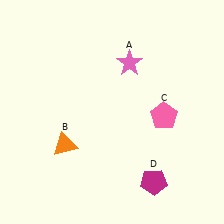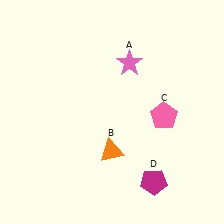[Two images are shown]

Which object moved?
The orange triangle (B) moved right.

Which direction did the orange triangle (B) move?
The orange triangle (B) moved right.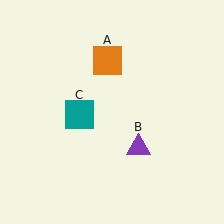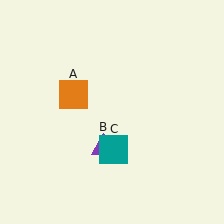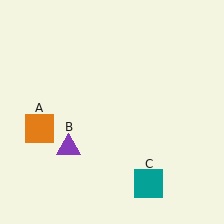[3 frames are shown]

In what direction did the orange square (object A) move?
The orange square (object A) moved down and to the left.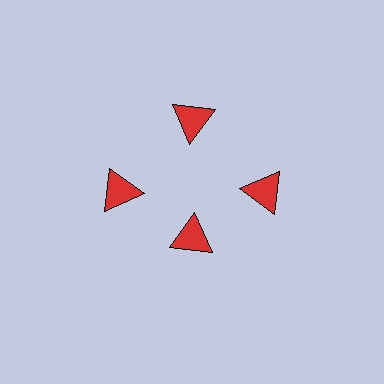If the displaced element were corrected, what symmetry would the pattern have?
It would have 4-fold rotational symmetry — the pattern would map onto itself every 90 degrees.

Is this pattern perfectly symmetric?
No. The 4 red triangles are arranged in a ring, but one element near the 6 o'clock position is pulled inward toward the center, breaking the 4-fold rotational symmetry.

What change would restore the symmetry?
The symmetry would be restored by moving it outward, back onto the ring so that all 4 triangles sit at equal angles and equal distance from the center.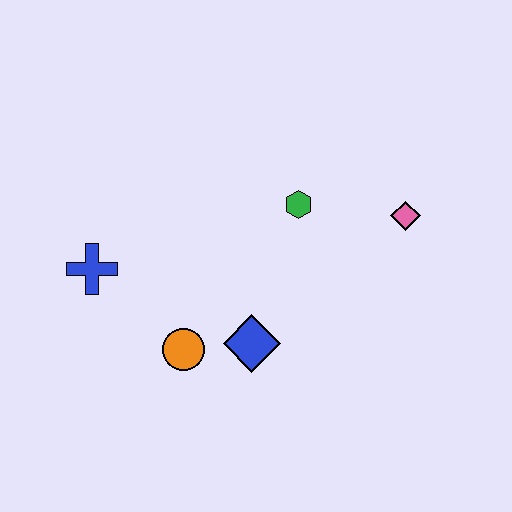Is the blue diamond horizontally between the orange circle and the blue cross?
No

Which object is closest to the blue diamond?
The orange circle is closest to the blue diamond.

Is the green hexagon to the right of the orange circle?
Yes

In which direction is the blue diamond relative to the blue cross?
The blue diamond is to the right of the blue cross.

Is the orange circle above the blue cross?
No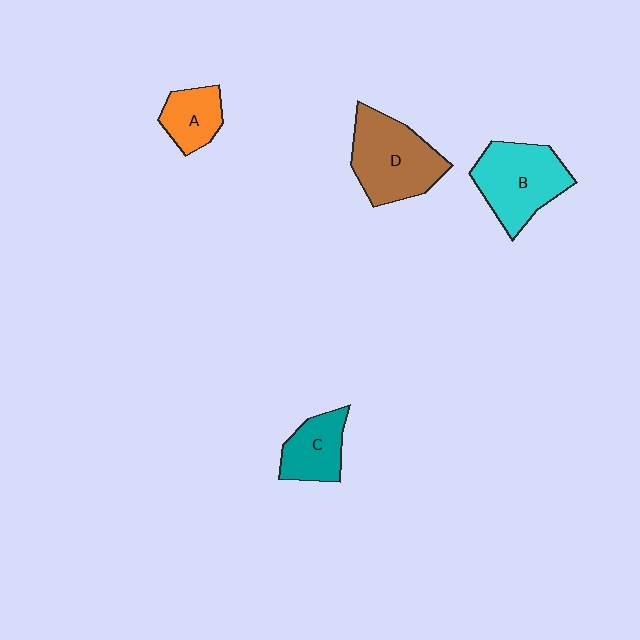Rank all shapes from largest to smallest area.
From largest to smallest: D (brown), B (cyan), C (teal), A (orange).